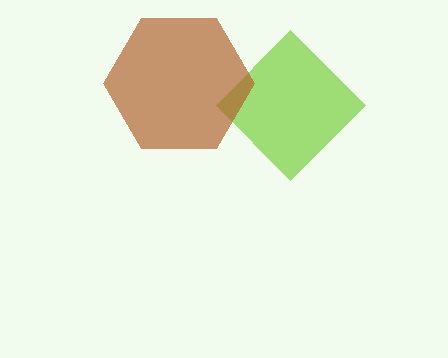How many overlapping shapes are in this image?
There are 2 overlapping shapes in the image.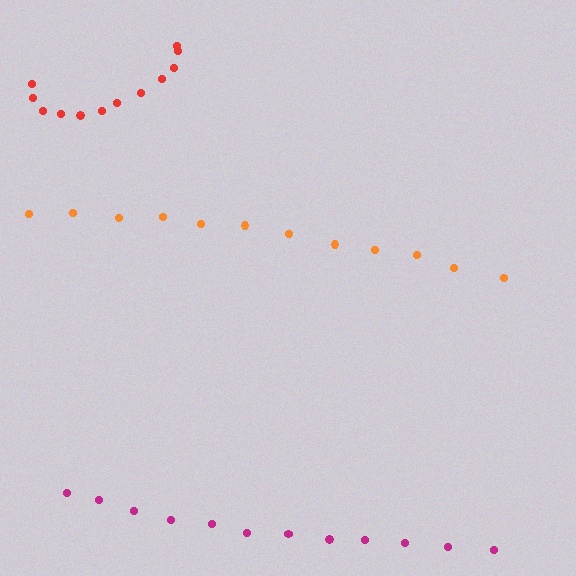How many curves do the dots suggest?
There are 3 distinct paths.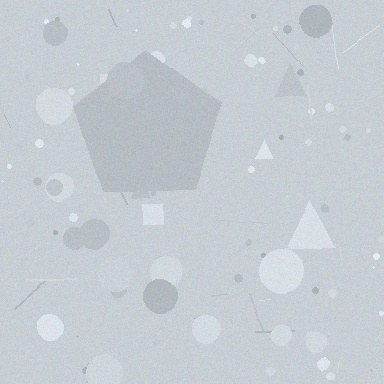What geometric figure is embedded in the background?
A pentagon is embedded in the background.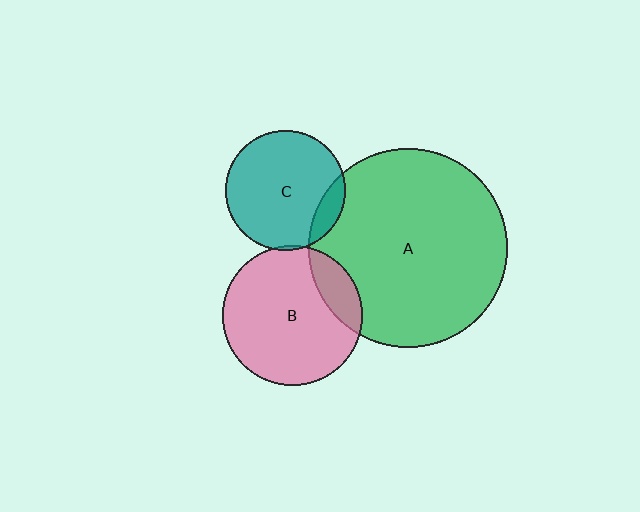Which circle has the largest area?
Circle A (green).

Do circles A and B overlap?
Yes.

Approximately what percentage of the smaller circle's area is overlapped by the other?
Approximately 15%.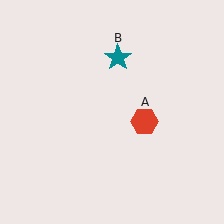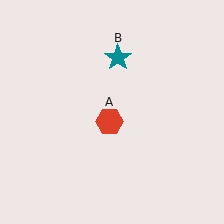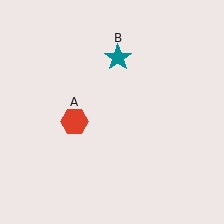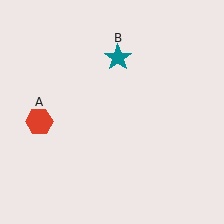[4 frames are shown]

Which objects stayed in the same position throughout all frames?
Teal star (object B) remained stationary.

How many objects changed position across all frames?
1 object changed position: red hexagon (object A).